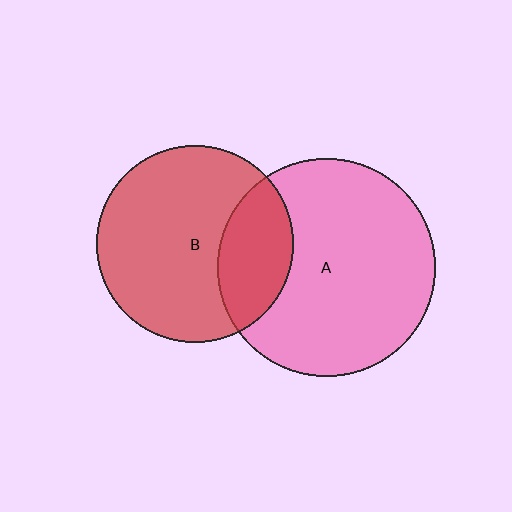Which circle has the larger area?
Circle A (pink).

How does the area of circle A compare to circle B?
Approximately 1.2 times.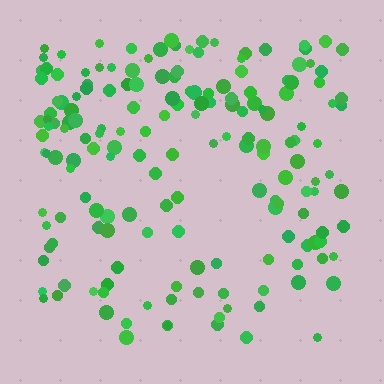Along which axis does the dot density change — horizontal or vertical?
Vertical.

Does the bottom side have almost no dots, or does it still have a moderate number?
Still a moderate number, just noticeably fewer than the top.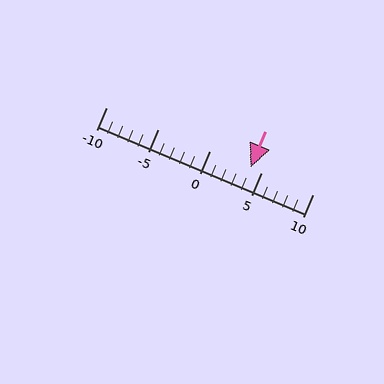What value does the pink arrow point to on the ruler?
The pink arrow points to approximately 4.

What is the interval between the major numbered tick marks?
The major tick marks are spaced 5 units apart.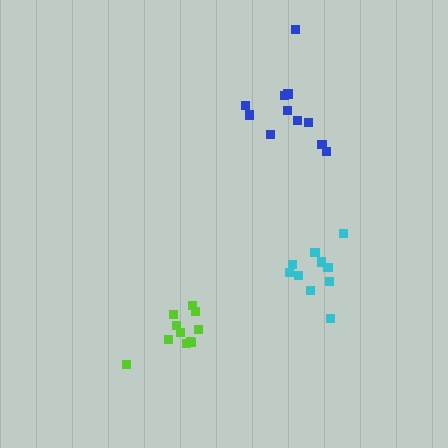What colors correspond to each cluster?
The clusters are colored: lime, blue, cyan.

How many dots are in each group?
Group 1: 11 dots, Group 2: 11 dots, Group 3: 11 dots (33 total).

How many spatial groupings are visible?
There are 3 spatial groupings.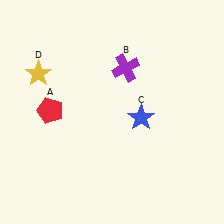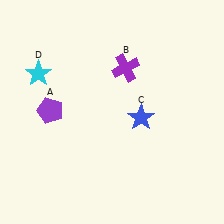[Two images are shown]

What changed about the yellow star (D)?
In Image 1, D is yellow. In Image 2, it changed to cyan.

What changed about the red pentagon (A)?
In Image 1, A is red. In Image 2, it changed to purple.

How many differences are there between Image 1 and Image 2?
There are 2 differences between the two images.